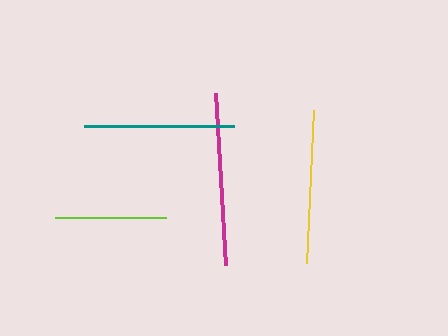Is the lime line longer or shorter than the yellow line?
The yellow line is longer than the lime line.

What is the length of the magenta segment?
The magenta segment is approximately 172 pixels long.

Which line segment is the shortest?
The lime line is the shortest at approximately 111 pixels.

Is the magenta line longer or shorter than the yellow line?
The magenta line is longer than the yellow line.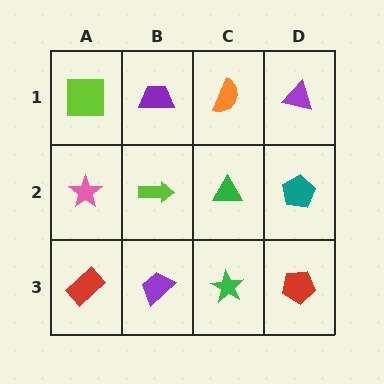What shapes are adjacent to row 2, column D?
A purple triangle (row 1, column D), a red pentagon (row 3, column D), a green triangle (row 2, column C).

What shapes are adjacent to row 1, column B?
A lime arrow (row 2, column B), a lime square (row 1, column A), an orange semicircle (row 1, column C).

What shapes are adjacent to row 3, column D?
A teal pentagon (row 2, column D), a green star (row 3, column C).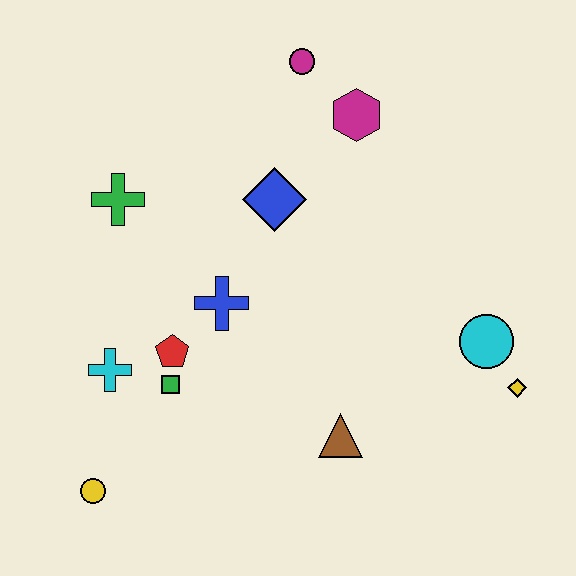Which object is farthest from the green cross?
The yellow diamond is farthest from the green cross.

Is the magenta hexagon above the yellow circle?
Yes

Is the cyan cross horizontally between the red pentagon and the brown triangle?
No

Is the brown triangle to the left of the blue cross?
No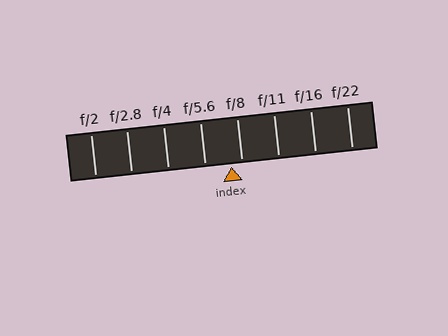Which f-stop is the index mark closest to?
The index mark is closest to f/8.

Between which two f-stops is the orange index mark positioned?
The index mark is between f/5.6 and f/8.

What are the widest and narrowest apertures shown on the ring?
The widest aperture shown is f/2 and the narrowest is f/22.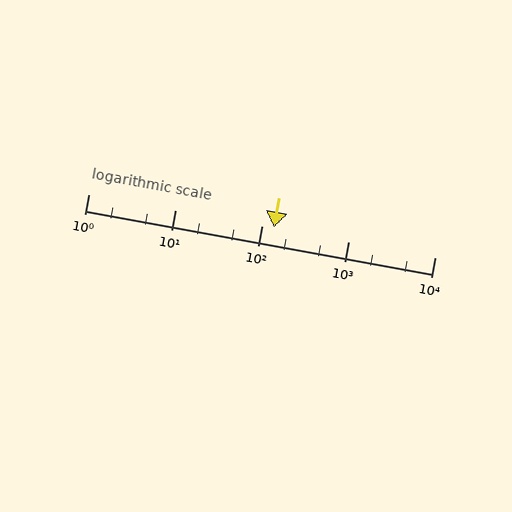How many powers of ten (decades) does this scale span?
The scale spans 4 decades, from 1 to 10000.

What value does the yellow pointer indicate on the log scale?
The pointer indicates approximately 140.